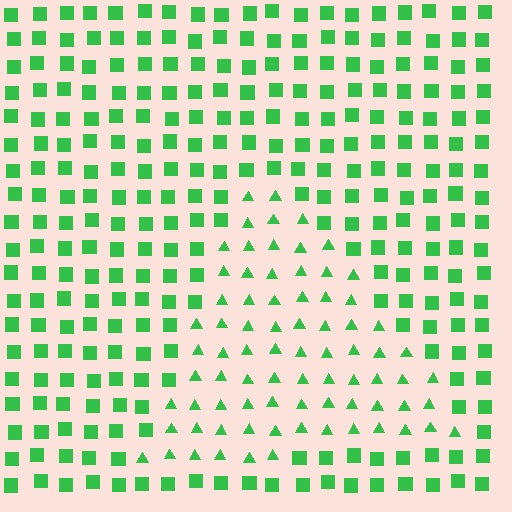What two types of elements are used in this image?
The image uses triangles inside the triangle region and squares outside it.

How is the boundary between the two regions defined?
The boundary is defined by a change in element shape: triangles inside vs. squares outside. All elements share the same color and spacing.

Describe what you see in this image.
The image is filled with small green elements arranged in a uniform grid. A triangle-shaped region contains triangles, while the surrounding area contains squares. The boundary is defined purely by the change in element shape.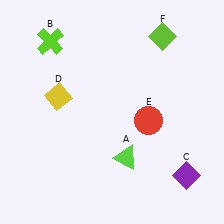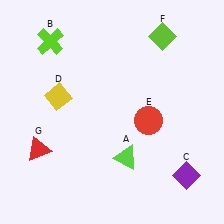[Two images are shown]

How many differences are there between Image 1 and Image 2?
There is 1 difference between the two images.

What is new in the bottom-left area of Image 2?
A red triangle (G) was added in the bottom-left area of Image 2.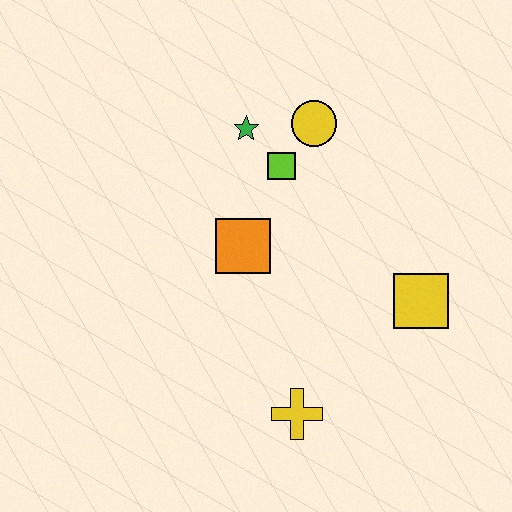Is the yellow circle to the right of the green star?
Yes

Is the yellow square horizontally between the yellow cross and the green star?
No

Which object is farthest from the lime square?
The yellow cross is farthest from the lime square.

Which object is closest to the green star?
The lime square is closest to the green star.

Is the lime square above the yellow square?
Yes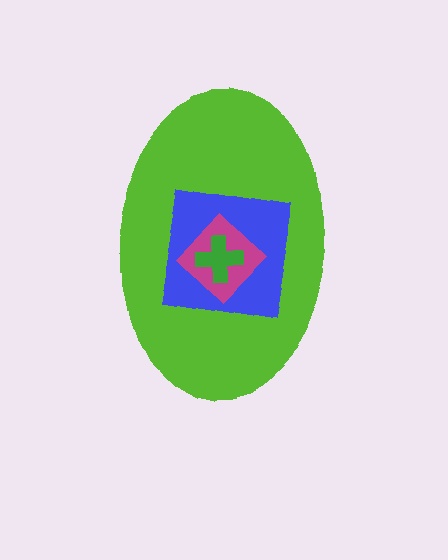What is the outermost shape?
The lime ellipse.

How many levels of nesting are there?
4.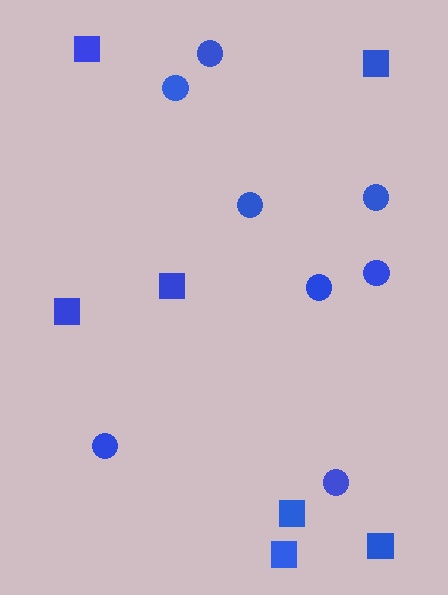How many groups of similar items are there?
There are 2 groups: one group of squares (7) and one group of circles (8).